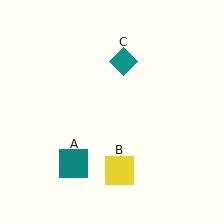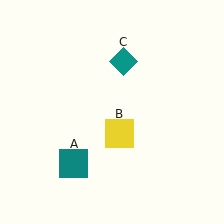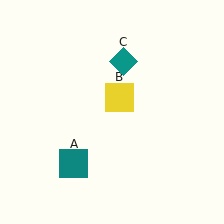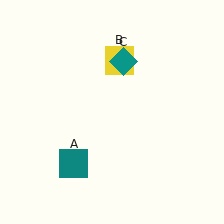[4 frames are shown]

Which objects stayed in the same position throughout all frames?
Teal square (object A) and teal diamond (object C) remained stationary.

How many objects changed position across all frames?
1 object changed position: yellow square (object B).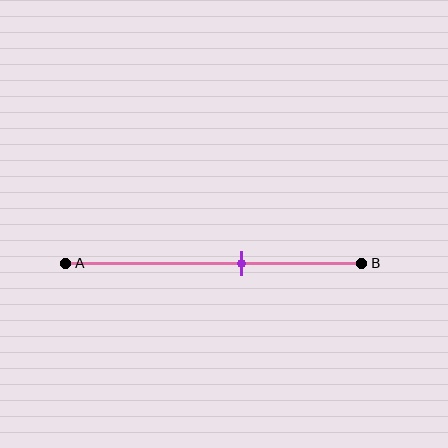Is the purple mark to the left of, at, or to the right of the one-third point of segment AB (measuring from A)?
The purple mark is to the right of the one-third point of segment AB.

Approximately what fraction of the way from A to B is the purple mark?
The purple mark is approximately 60% of the way from A to B.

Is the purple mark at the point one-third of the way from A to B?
No, the mark is at about 60% from A, not at the 33% one-third point.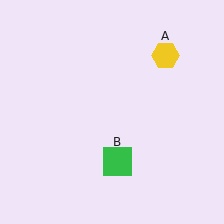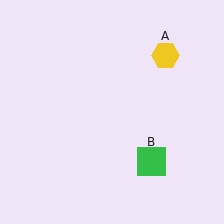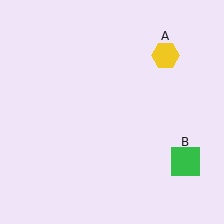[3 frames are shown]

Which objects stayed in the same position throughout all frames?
Yellow hexagon (object A) remained stationary.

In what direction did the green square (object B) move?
The green square (object B) moved right.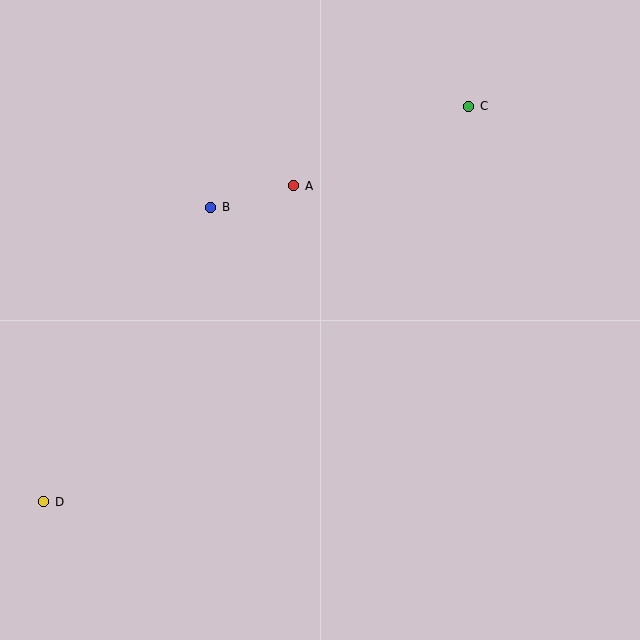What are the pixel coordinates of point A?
Point A is at (294, 186).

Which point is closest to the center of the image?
Point A at (294, 186) is closest to the center.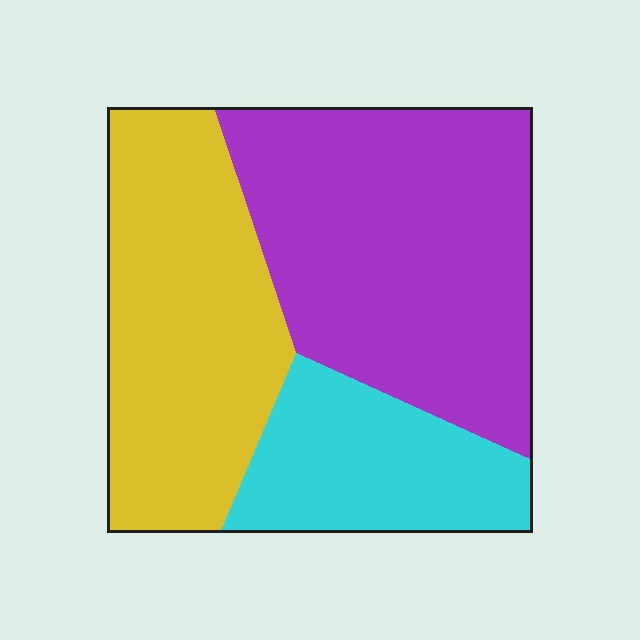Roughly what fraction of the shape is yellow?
Yellow takes up about one third (1/3) of the shape.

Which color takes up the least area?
Cyan, at roughly 20%.